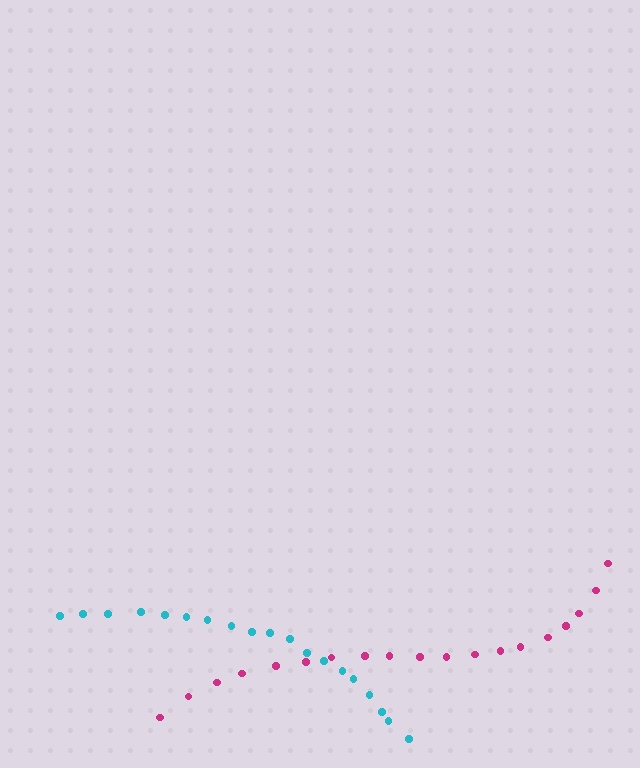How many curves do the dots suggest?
There are 2 distinct paths.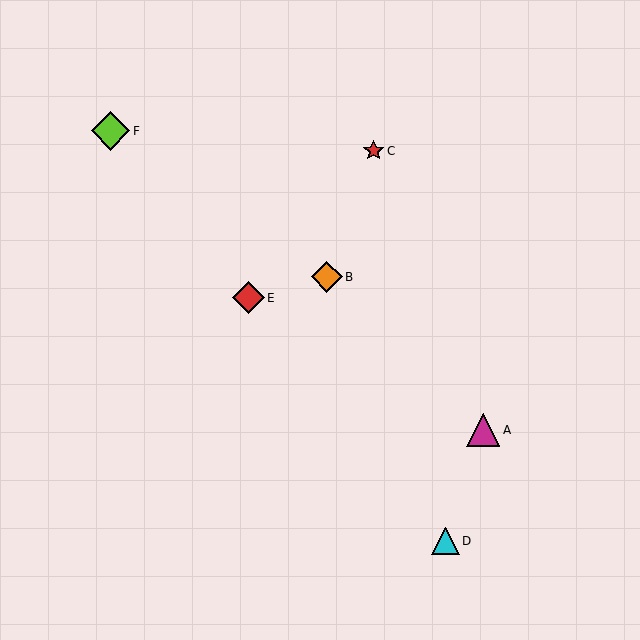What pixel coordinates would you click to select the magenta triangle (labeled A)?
Click at (483, 430) to select the magenta triangle A.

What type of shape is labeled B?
Shape B is an orange diamond.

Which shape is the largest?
The lime diamond (labeled F) is the largest.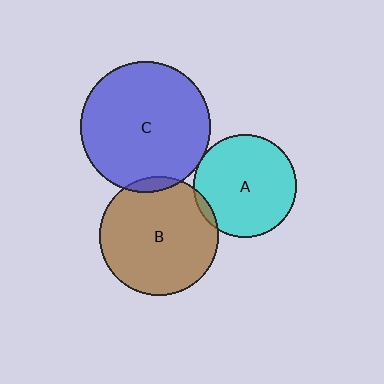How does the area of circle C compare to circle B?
Approximately 1.2 times.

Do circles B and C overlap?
Yes.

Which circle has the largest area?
Circle C (blue).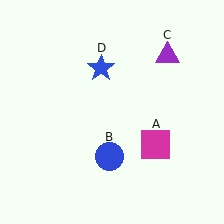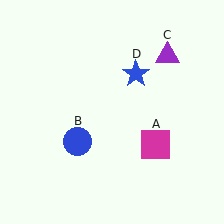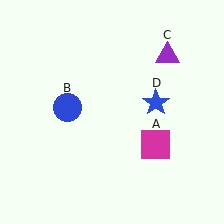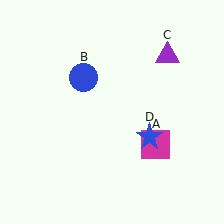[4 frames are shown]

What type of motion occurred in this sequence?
The blue circle (object B), blue star (object D) rotated clockwise around the center of the scene.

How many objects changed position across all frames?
2 objects changed position: blue circle (object B), blue star (object D).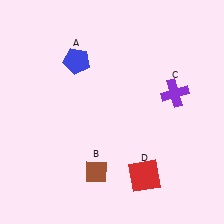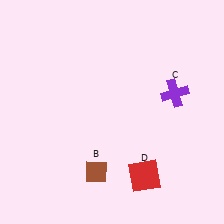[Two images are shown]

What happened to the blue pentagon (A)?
The blue pentagon (A) was removed in Image 2. It was in the top-left area of Image 1.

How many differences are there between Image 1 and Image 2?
There is 1 difference between the two images.